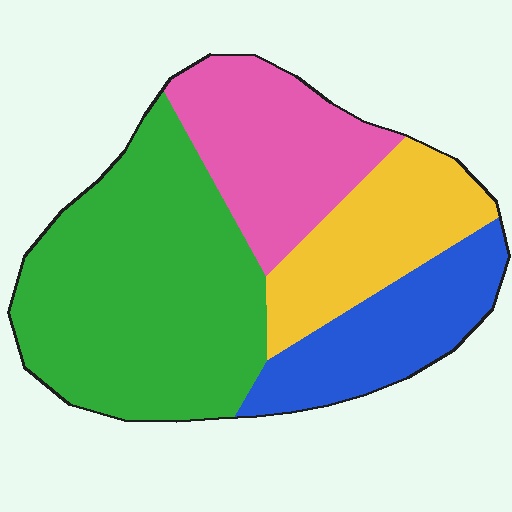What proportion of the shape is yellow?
Yellow takes up about one sixth (1/6) of the shape.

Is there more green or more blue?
Green.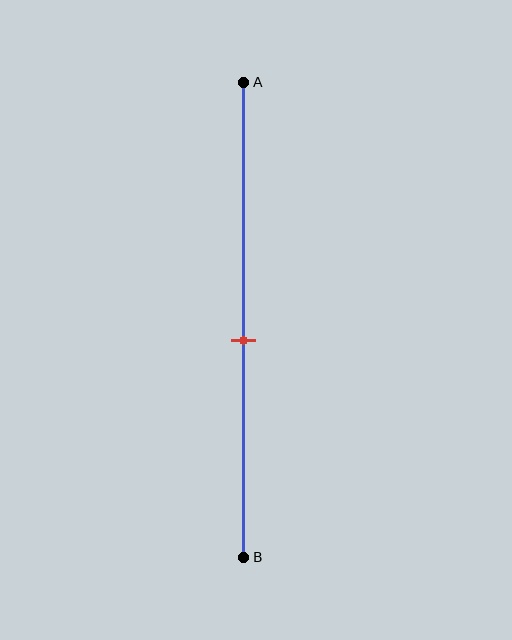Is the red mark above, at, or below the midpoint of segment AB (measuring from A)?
The red mark is below the midpoint of segment AB.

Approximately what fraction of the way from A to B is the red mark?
The red mark is approximately 55% of the way from A to B.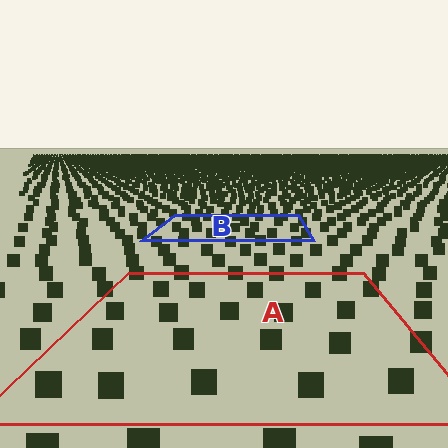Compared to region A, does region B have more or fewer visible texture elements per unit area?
Region B has more texture elements per unit area — they are packed more densely because it is farther away.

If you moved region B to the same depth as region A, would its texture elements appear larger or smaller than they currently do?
They would appear larger. At a closer depth, the same texture elements are projected at a bigger on-screen size.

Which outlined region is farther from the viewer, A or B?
Region B is farther from the viewer — the texture elements inside it appear smaller and more densely packed.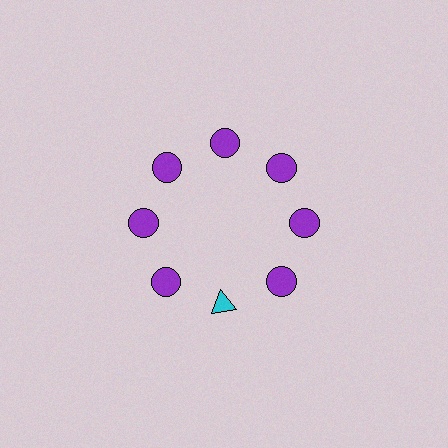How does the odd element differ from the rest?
It differs in both color (cyan instead of purple) and shape (triangle instead of circle).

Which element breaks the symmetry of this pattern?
The cyan triangle at roughly the 6 o'clock position breaks the symmetry. All other shapes are purple circles.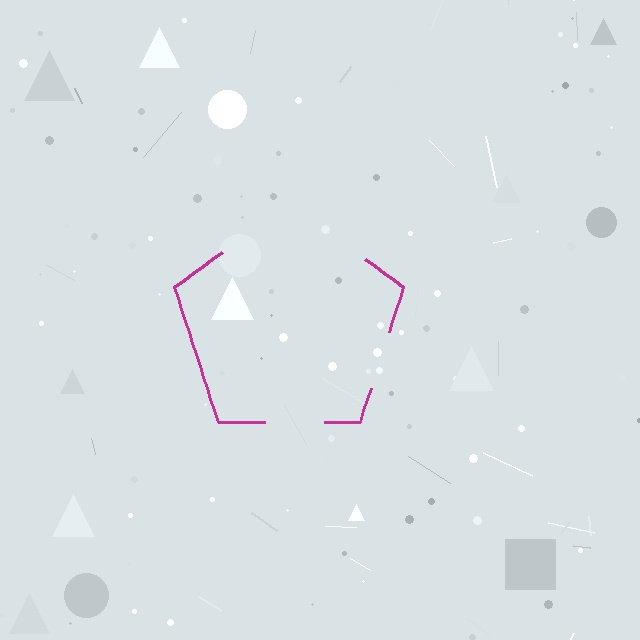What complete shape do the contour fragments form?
The contour fragments form a pentagon.